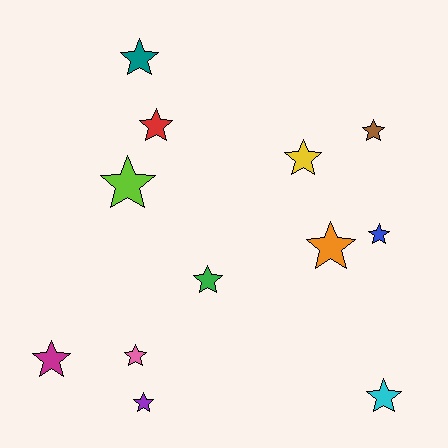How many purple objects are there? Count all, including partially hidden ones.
There is 1 purple object.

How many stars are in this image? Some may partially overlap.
There are 12 stars.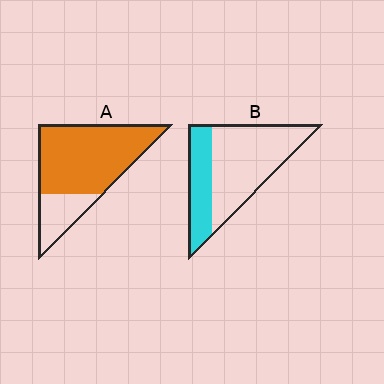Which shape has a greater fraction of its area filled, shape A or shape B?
Shape A.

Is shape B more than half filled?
No.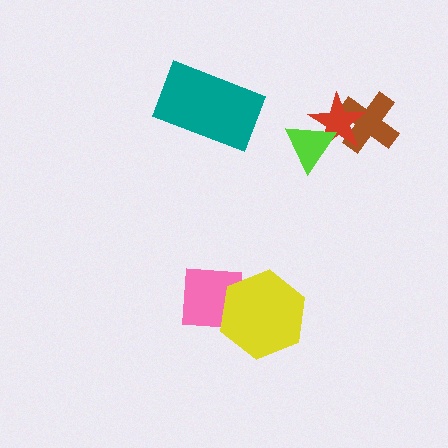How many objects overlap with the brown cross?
1 object overlaps with the brown cross.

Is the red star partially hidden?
Yes, it is partially covered by another shape.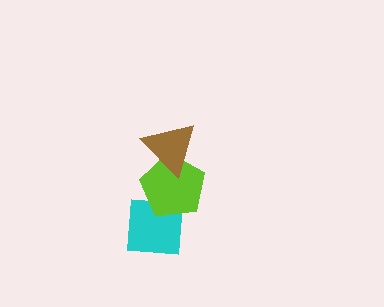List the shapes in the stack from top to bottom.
From top to bottom: the brown triangle, the lime pentagon, the cyan square.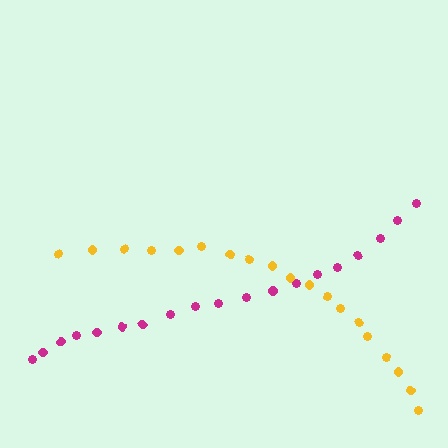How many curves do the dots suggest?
There are 2 distinct paths.